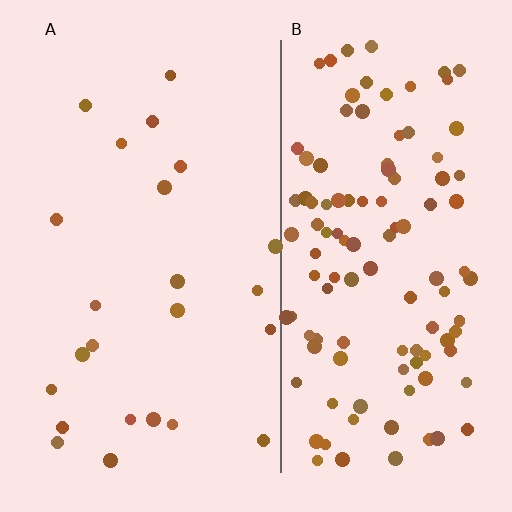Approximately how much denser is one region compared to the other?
Approximately 4.9× — region B over region A.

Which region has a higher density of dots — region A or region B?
B (the right).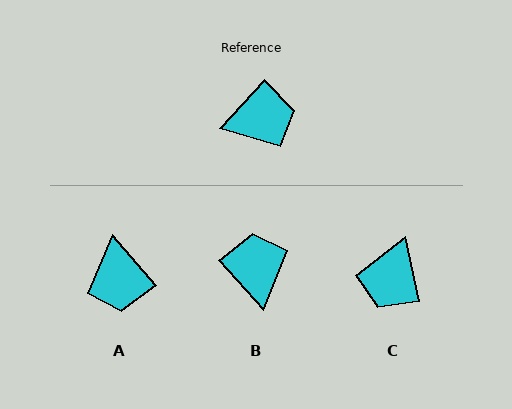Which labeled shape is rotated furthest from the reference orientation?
C, about 125 degrees away.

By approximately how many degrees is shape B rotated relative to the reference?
Approximately 85 degrees counter-clockwise.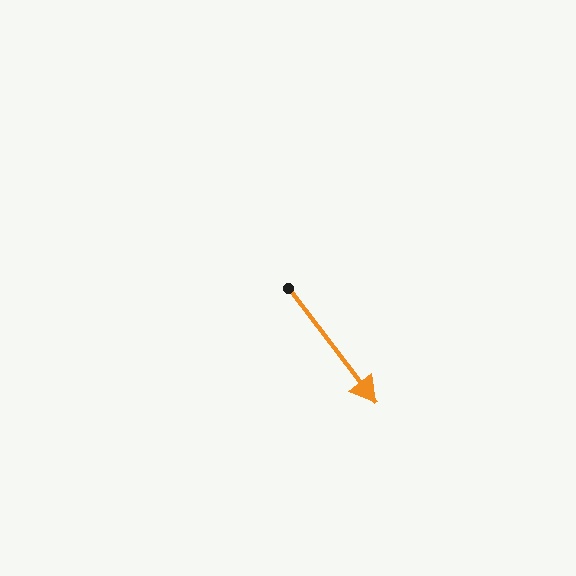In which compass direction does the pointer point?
Southeast.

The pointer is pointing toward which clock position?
Roughly 5 o'clock.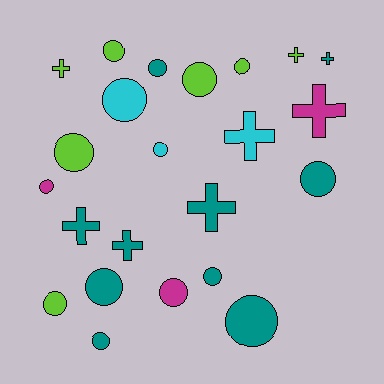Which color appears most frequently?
Teal, with 10 objects.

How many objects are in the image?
There are 23 objects.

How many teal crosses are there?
There are 4 teal crosses.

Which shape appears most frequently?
Circle, with 15 objects.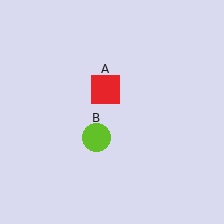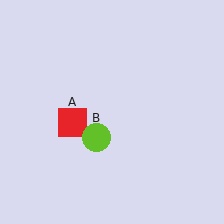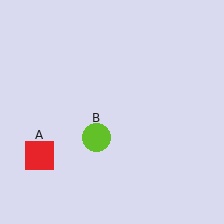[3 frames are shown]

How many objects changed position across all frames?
1 object changed position: red square (object A).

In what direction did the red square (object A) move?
The red square (object A) moved down and to the left.